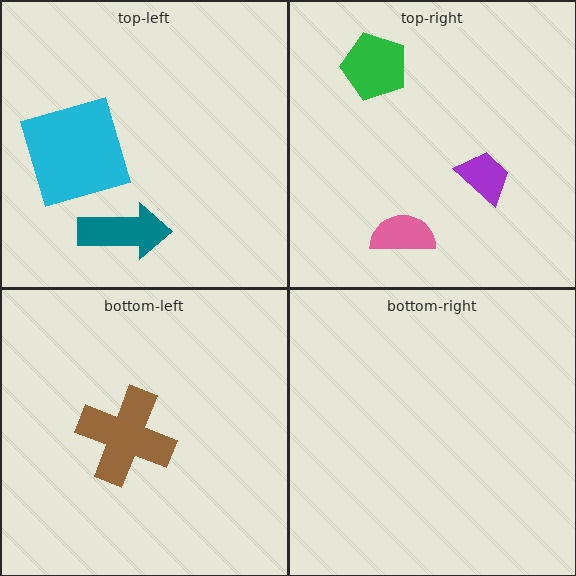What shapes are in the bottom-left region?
The brown cross.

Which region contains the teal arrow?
The top-left region.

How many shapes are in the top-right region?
3.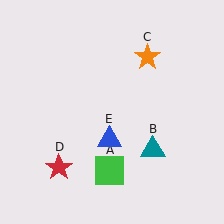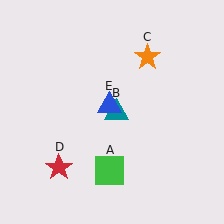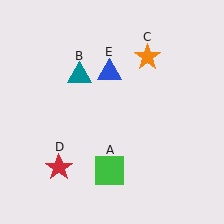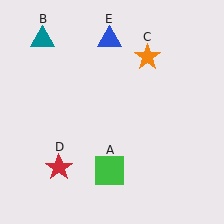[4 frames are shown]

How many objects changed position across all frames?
2 objects changed position: teal triangle (object B), blue triangle (object E).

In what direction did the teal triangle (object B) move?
The teal triangle (object B) moved up and to the left.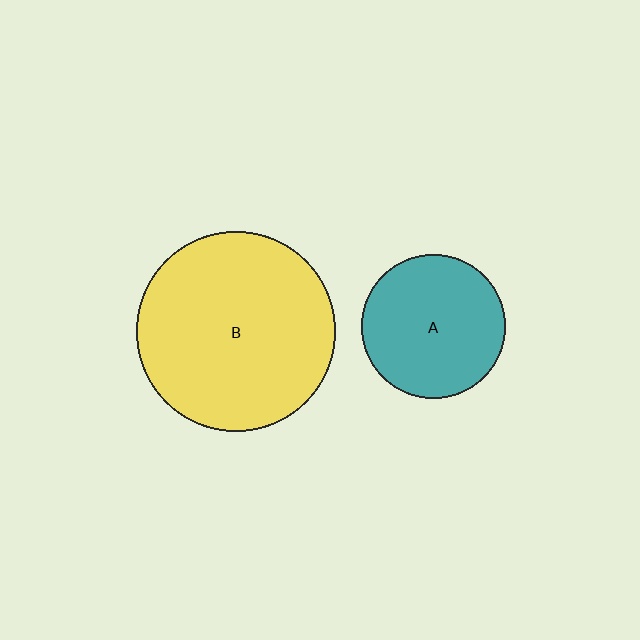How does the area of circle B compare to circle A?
Approximately 1.9 times.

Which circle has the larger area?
Circle B (yellow).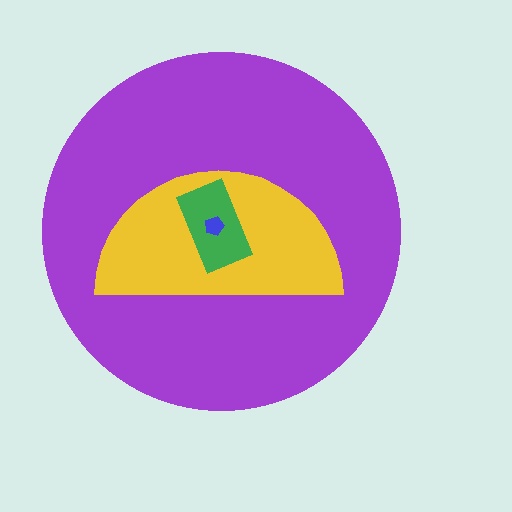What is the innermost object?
The blue pentagon.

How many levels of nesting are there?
4.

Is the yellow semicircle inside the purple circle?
Yes.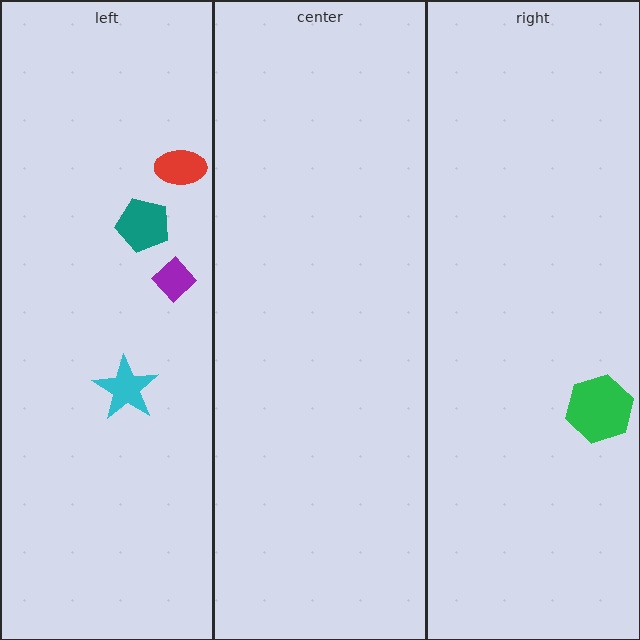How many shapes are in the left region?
4.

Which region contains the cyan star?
The left region.